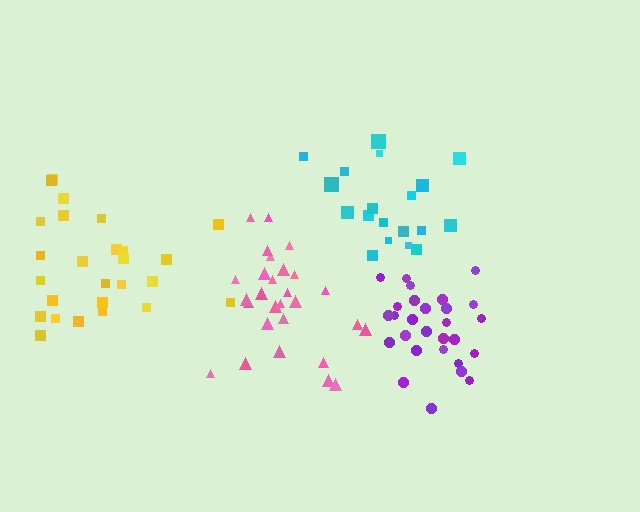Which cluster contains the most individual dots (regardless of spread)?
Purple (28).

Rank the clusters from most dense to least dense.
purple, pink, cyan, yellow.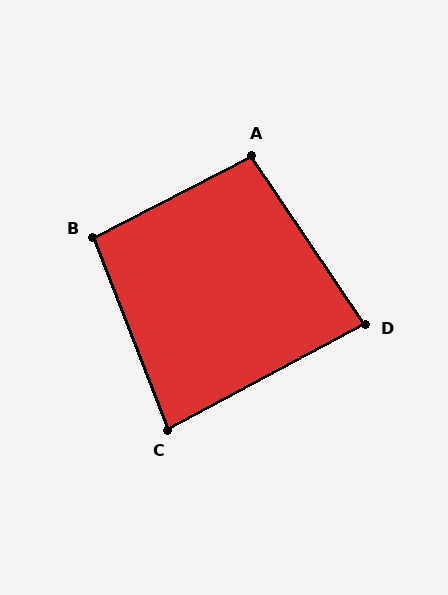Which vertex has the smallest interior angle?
C, at approximately 83 degrees.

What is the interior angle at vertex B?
Approximately 96 degrees (obtuse).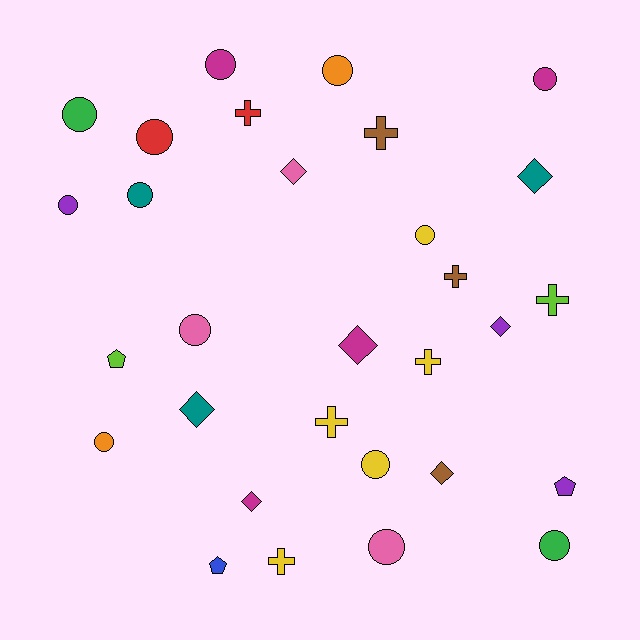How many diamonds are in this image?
There are 7 diamonds.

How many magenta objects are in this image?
There are 4 magenta objects.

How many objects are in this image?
There are 30 objects.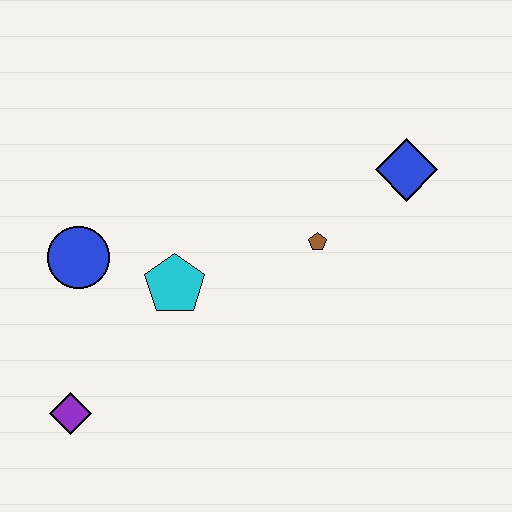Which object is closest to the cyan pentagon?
The blue circle is closest to the cyan pentagon.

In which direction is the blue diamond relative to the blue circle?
The blue diamond is to the right of the blue circle.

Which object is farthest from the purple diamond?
The blue diamond is farthest from the purple diamond.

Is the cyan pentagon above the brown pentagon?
No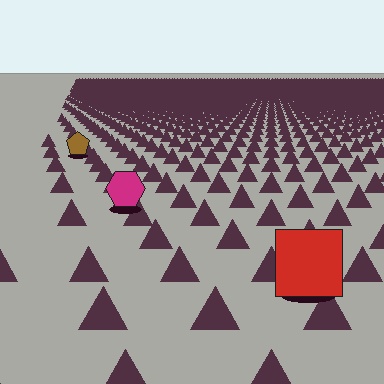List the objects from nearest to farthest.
From nearest to farthest: the red square, the magenta hexagon, the brown pentagon.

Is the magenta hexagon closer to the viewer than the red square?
No. The red square is closer — you can tell from the texture gradient: the ground texture is coarser near it.